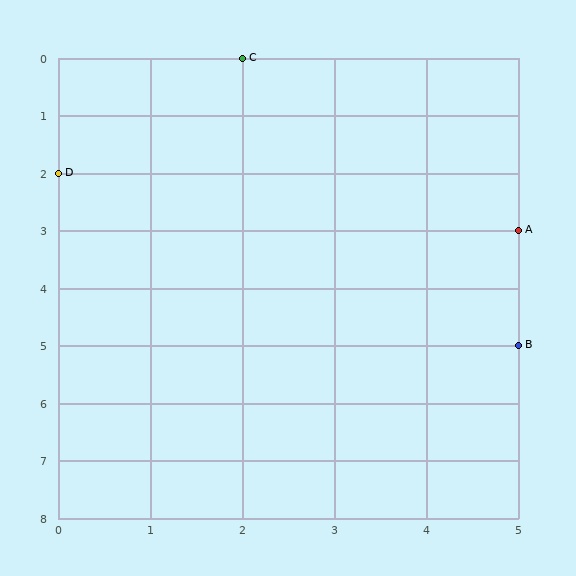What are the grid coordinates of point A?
Point A is at grid coordinates (5, 3).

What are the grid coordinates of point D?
Point D is at grid coordinates (0, 2).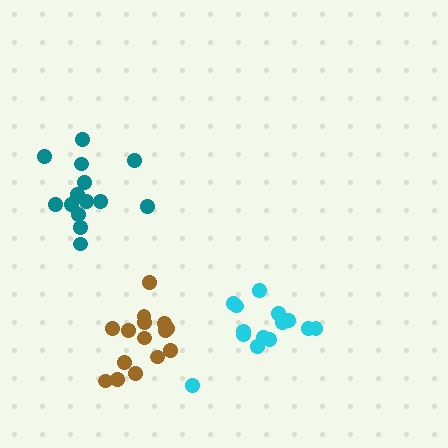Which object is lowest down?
The brown cluster is bottommost.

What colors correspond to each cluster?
The clusters are colored: cyan, teal, brown.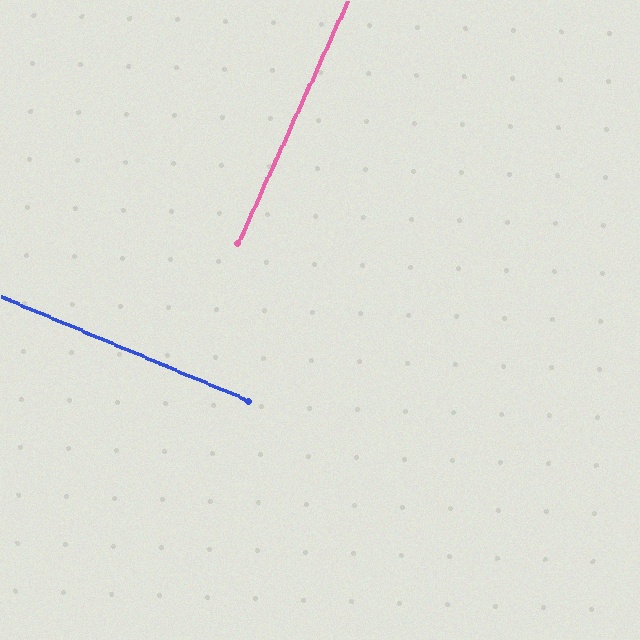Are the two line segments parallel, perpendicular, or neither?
Perpendicular — they meet at approximately 88°.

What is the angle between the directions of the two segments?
Approximately 88 degrees.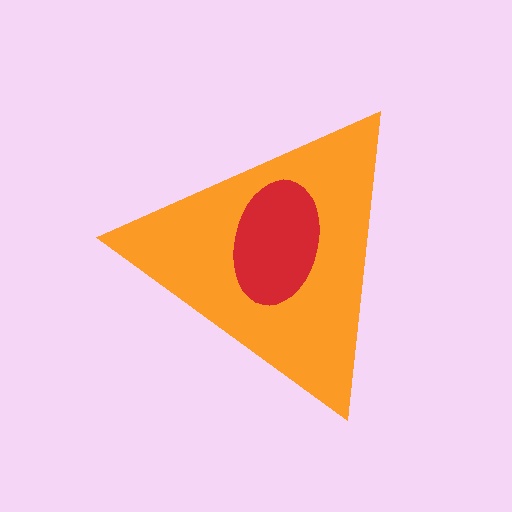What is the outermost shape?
The orange triangle.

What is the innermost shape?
The red ellipse.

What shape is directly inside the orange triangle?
The red ellipse.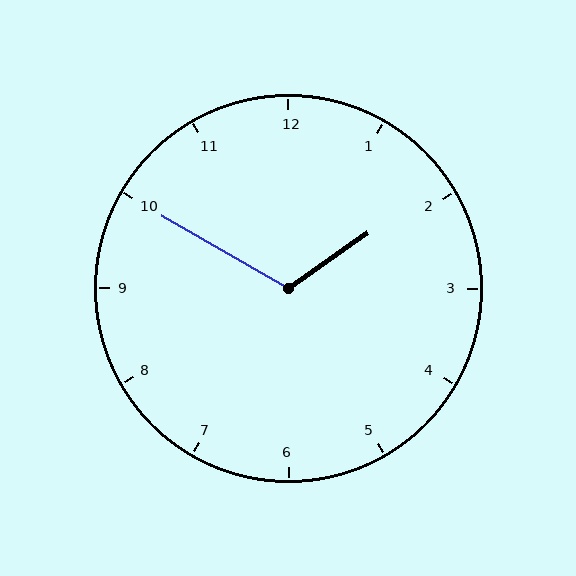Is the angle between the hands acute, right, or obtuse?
It is obtuse.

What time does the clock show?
1:50.